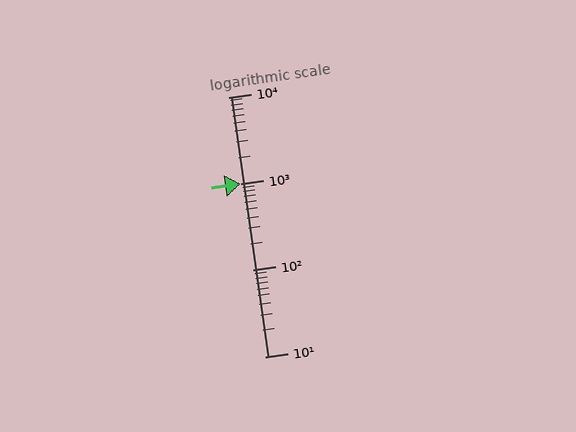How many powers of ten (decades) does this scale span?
The scale spans 3 decades, from 10 to 10000.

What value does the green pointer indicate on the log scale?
The pointer indicates approximately 1000.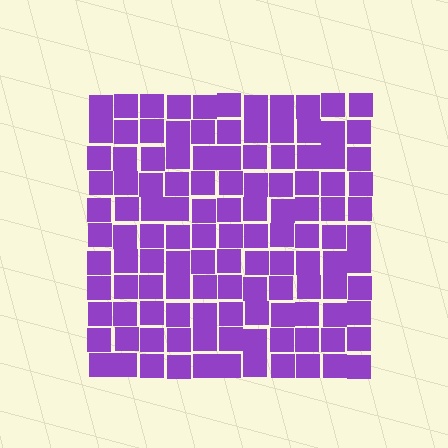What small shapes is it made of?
It is made of small squares.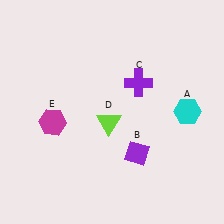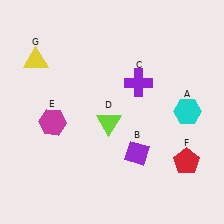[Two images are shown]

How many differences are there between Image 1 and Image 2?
There are 2 differences between the two images.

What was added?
A red pentagon (F), a yellow triangle (G) were added in Image 2.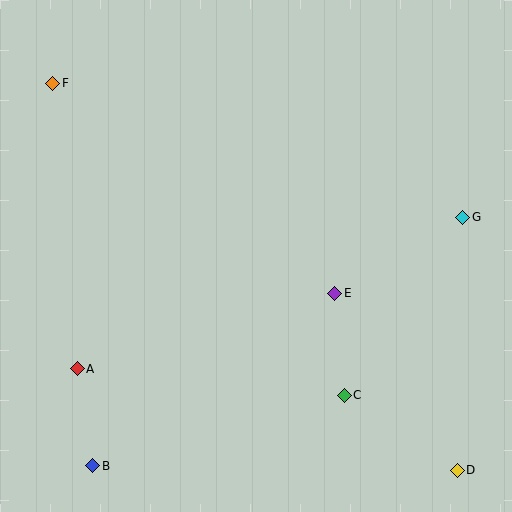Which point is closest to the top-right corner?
Point G is closest to the top-right corner.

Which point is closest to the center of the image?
Point E at (335, 293) is closest to the center.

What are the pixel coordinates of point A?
Point A is at (77, 369).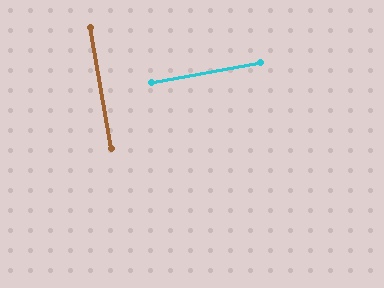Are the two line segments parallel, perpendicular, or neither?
Perpendicular — they meet at approximately 89°.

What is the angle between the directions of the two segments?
Approximately 89 degrees.